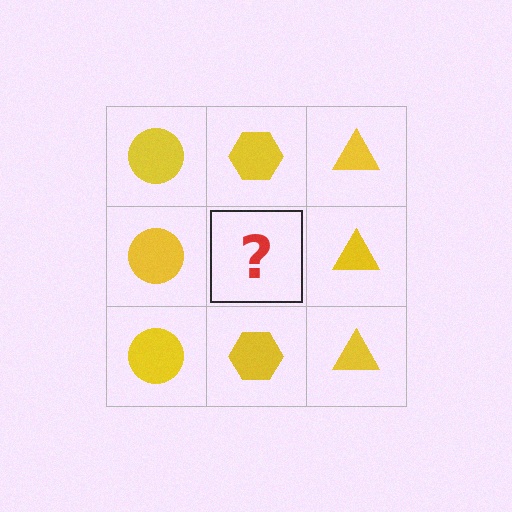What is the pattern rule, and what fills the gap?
The rule is that each column has a consistent shape. The gap should be filled with a yellow hexagon.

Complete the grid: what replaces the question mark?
The question mark should be replaced with a yellow hexagon.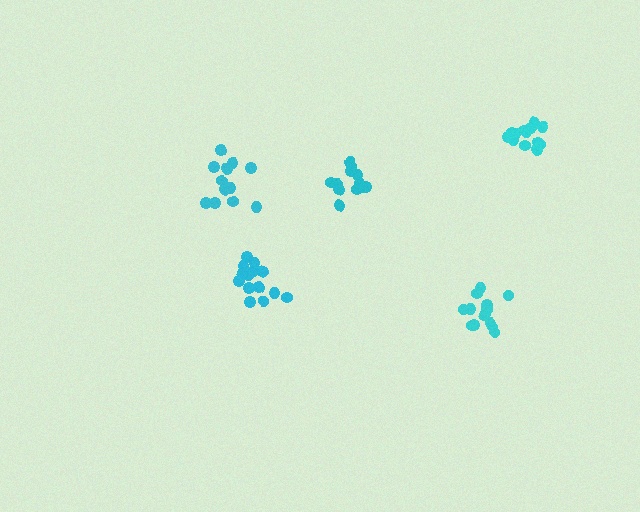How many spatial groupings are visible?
There are 5 spatial groupings.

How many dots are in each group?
Group 1: 12 dots, Group 2: 14 dots, Group 3: 14 dots, Group 4: 12 dots, Group 5: 14 dots (66 total).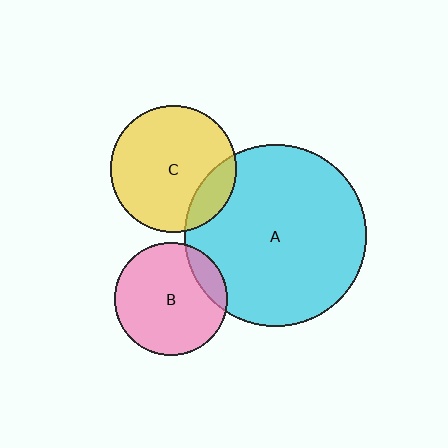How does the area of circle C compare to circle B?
Approximately 1.3 times.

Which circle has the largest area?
Circle A (cyan).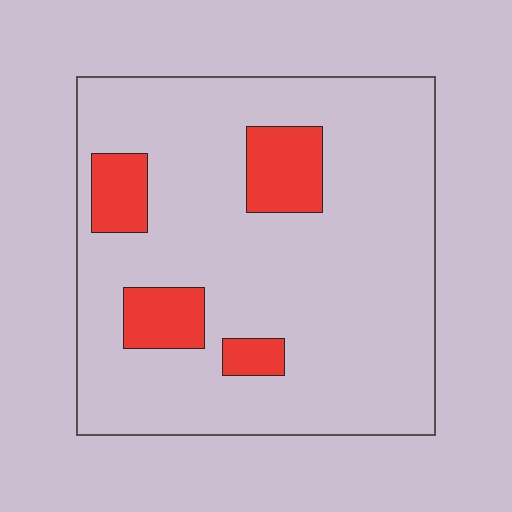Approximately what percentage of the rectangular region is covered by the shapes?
Approximately 15%.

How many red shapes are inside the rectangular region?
4.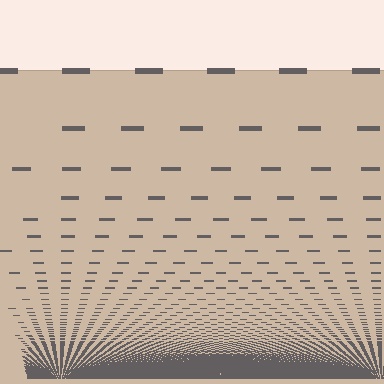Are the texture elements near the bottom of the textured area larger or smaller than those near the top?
Smaller. The gradient is inverted — elements near the bottom are smaller and denser.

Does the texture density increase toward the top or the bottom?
Density increases toward the bottom.